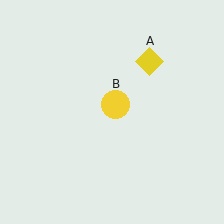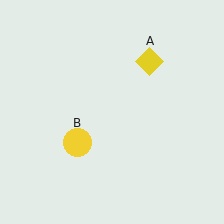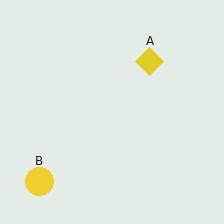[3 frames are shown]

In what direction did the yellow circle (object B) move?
The yellow circle (object B) moved down and to the left.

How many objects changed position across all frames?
1 object changed position: yellow circle (object B).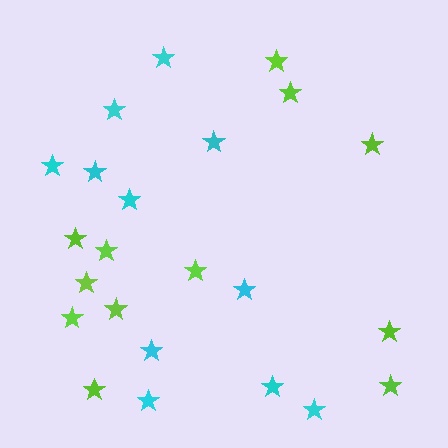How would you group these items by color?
There are 2 groups: one group of cyan stars (11) and one group of lime stars (12).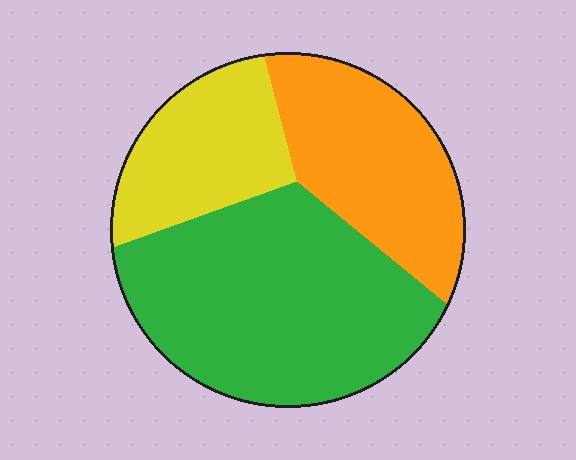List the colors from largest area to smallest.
From largest to smallest: green, orange, yellow.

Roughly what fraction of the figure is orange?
Orange takes up between a quarter and a half of the figure.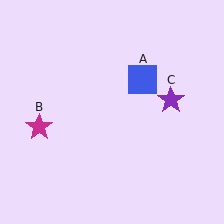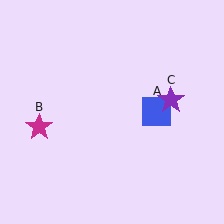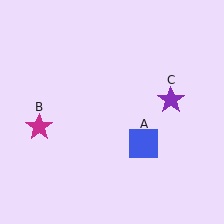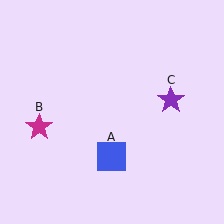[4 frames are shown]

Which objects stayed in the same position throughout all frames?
Magenta star (object B) and purple star (object C) remained stationary.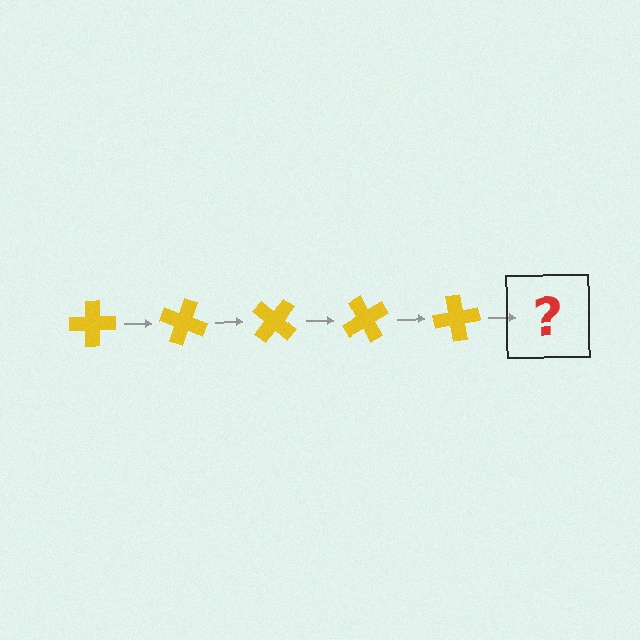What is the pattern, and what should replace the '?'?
The pattern is that the cross rotates 20 degrees each step. The '?' should be a yellow cross rotated 100 degrees.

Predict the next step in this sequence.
The next step is a yellow cross rotated 100 degrees.